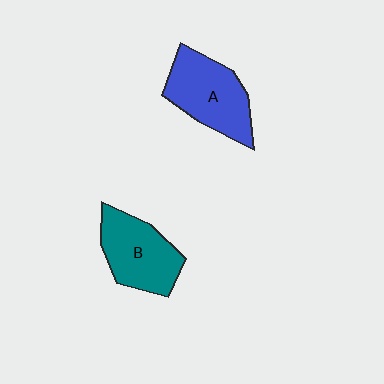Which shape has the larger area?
Shape A (blue).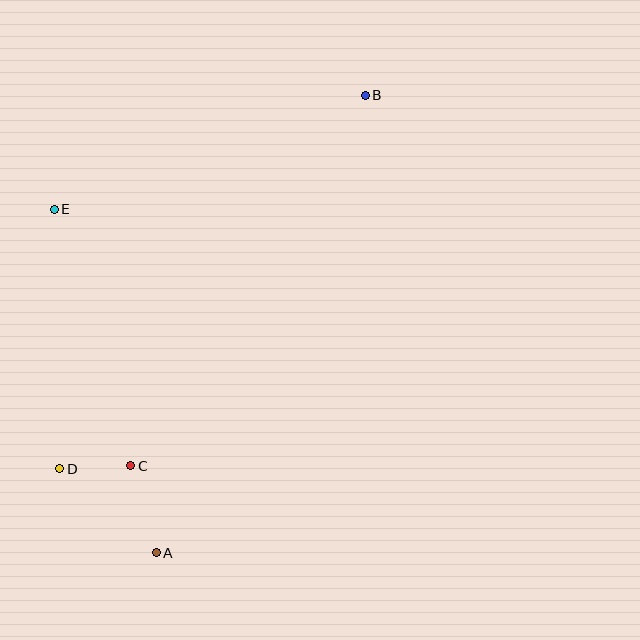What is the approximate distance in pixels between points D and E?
The distance between D and E is approximately 259 pixels.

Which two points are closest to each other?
Points C and D are closest to each other.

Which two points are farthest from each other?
Points A and B are farthest from each other.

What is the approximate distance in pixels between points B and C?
The distance between B and C is approximately 438 pixels.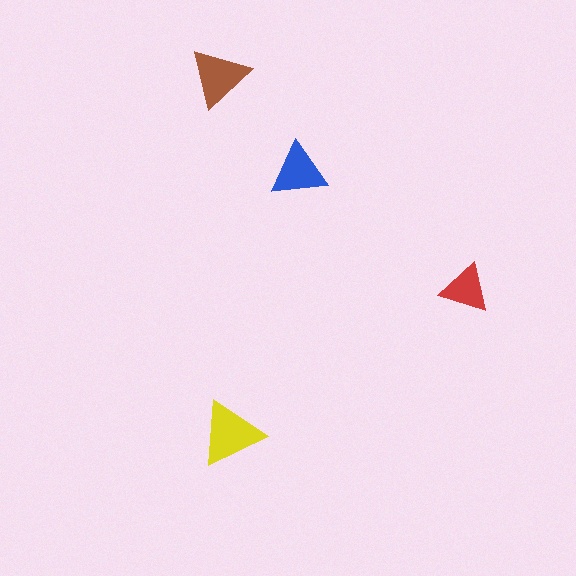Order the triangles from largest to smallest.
the yellow one, the brown one, the blue one, the red one.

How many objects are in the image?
There are 4 objects in the image.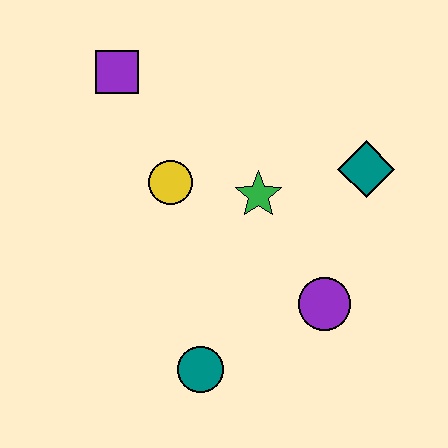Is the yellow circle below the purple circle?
No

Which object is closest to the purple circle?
The green star is closest to the purple circle.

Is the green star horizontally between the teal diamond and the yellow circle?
Yes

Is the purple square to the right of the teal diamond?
No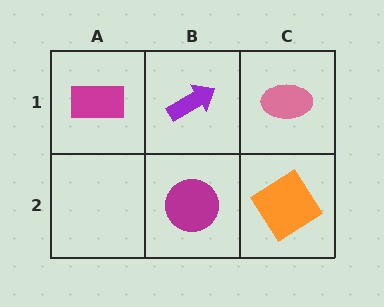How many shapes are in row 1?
3 shapes.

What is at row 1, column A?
A magenta rectangle.